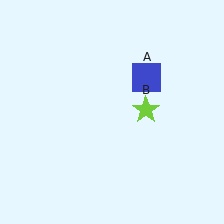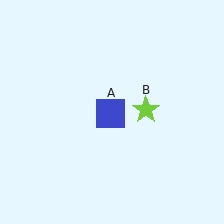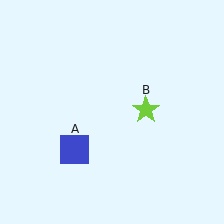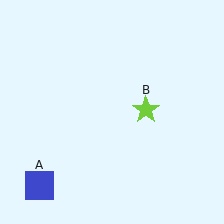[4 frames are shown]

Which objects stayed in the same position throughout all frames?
Lime star (object B) remained stationary.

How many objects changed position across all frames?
1 object changed position: blue square (object A).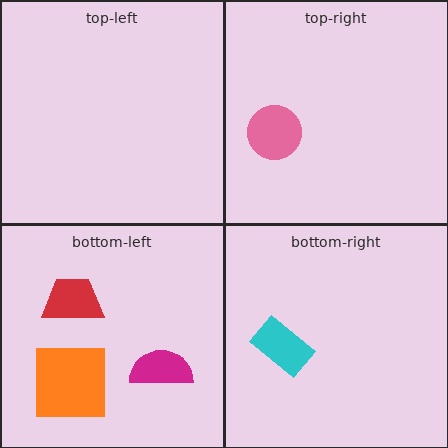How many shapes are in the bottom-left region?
3.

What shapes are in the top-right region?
The pink circle.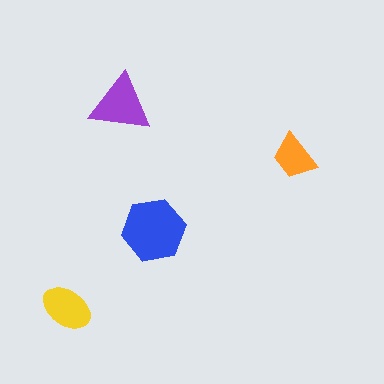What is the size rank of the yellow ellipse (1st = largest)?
3rd.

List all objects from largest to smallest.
The blue hexagon, the purple triangle, the yellow ellipse, the orange trapezoid.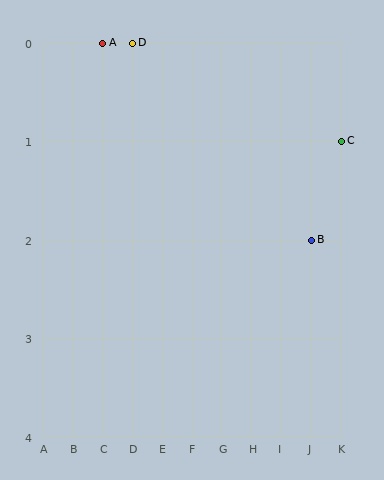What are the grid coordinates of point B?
Point B is at grid coordinates (J, 2).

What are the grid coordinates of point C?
Point C is at grid coordinates (K, 1).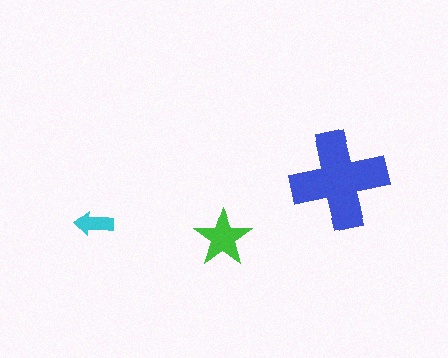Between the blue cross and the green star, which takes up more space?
The blue cross.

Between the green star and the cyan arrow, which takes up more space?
The green star.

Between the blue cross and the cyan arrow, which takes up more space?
The blue cross.